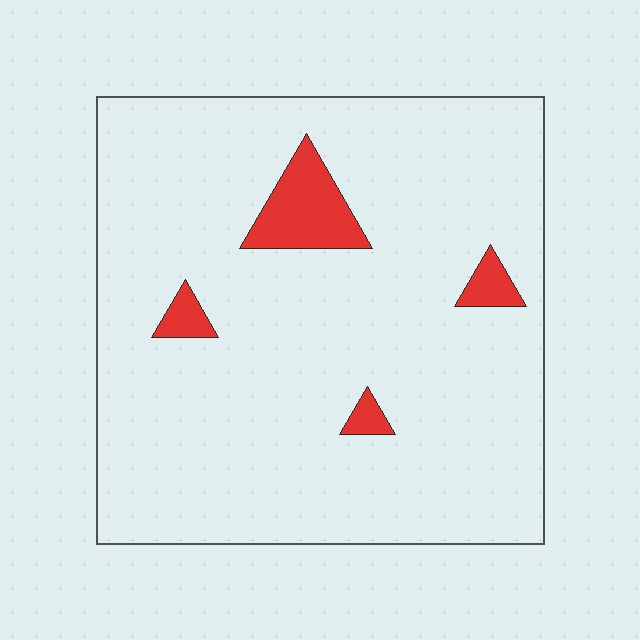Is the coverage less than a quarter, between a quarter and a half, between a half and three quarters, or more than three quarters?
Less than a quarter.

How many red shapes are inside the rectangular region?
4.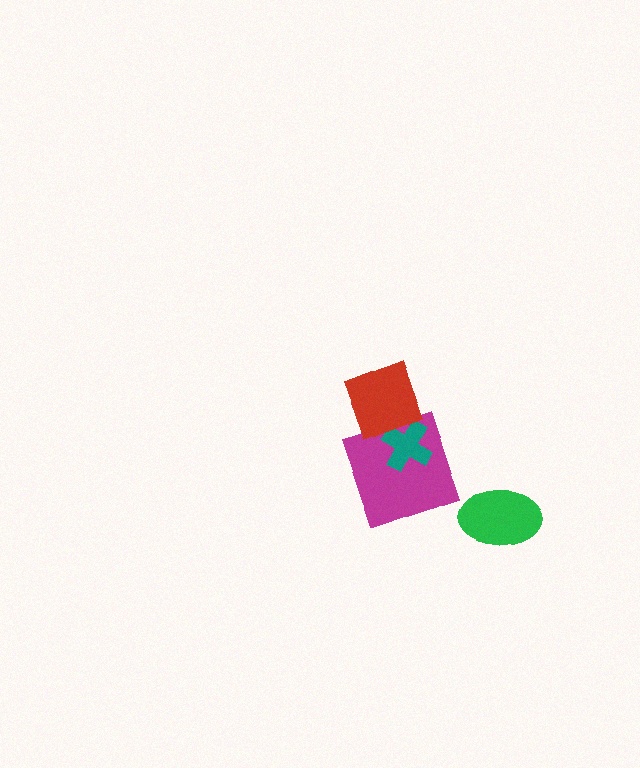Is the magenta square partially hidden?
Yes, it is partially covered by another shape.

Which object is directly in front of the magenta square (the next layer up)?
The teal cross is directly in front of the magenta square.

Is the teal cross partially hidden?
Yes, it is partially covered by another shape.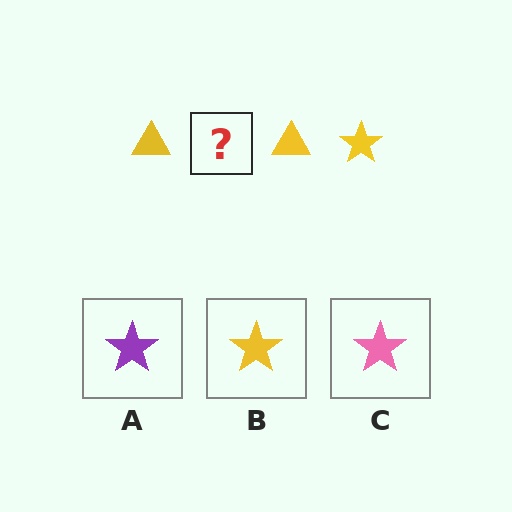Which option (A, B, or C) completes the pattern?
B.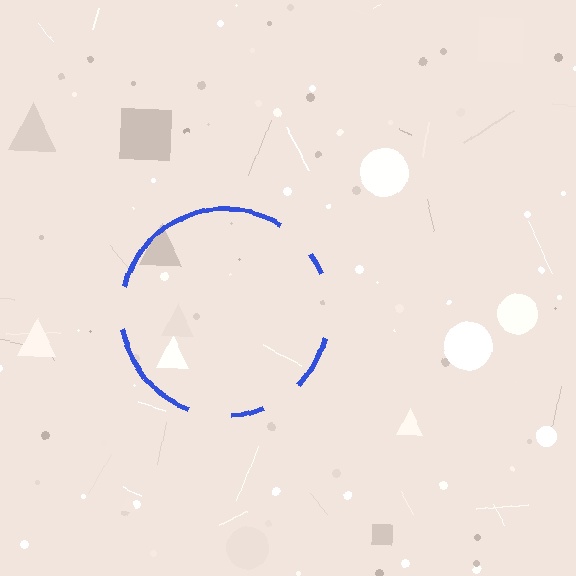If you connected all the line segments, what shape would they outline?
They would outline a circle.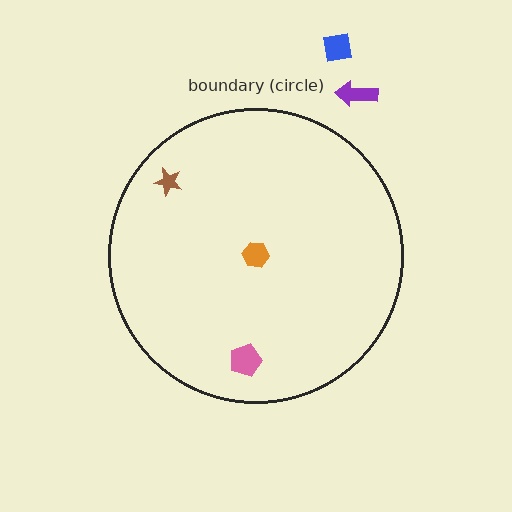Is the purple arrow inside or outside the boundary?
Outside.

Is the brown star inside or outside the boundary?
Inside.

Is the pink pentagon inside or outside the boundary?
Inside.